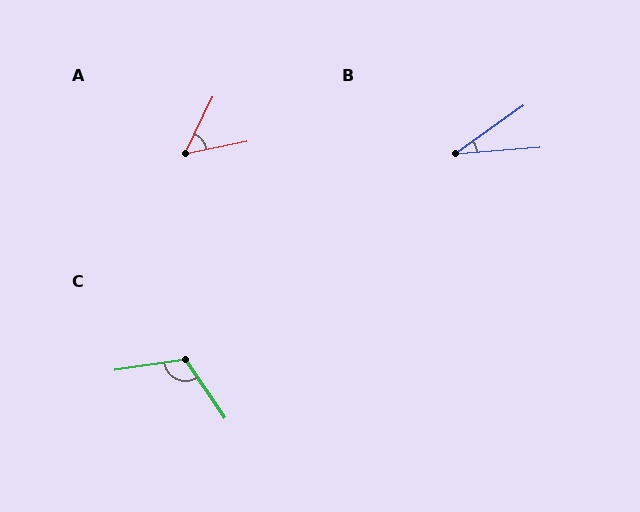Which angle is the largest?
C, at approximately 116 degrees.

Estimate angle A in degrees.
Approximately 53 degrees.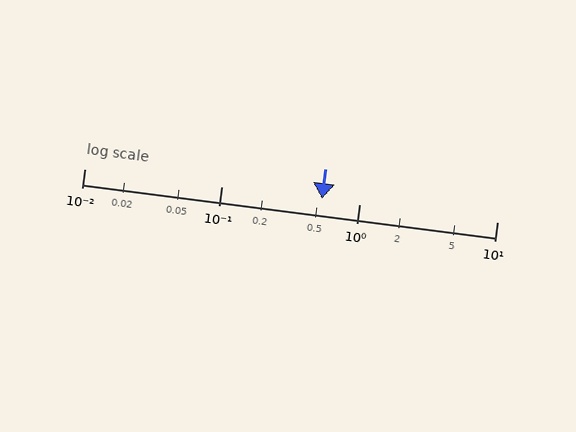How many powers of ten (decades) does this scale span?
The scale spans 3 decades, from 0.01 to 10.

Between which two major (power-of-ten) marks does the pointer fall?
The pointer is between 0.1 and 1.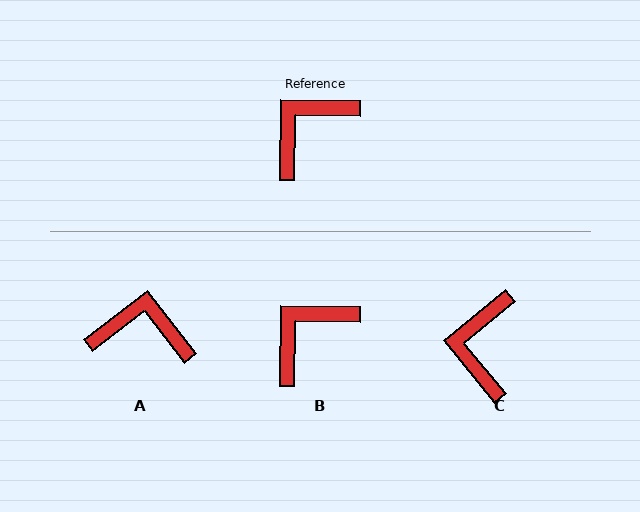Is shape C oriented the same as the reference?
No, it is off by about 40 degrees.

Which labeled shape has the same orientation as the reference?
B.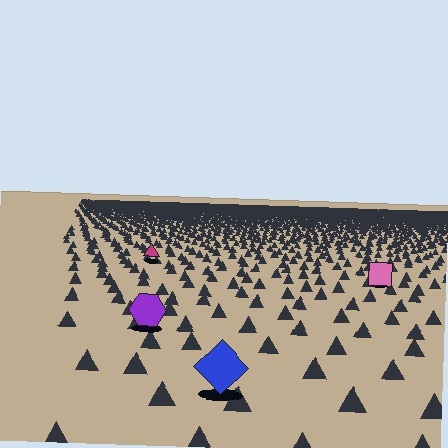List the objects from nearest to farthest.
From nearest to farthest: the blue diamond, the purple hexagon, the pink square, the magenta triangle.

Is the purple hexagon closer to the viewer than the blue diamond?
No. The blue diamond is closer — you can tell from the texture gradient: the ground texture is coarser near it.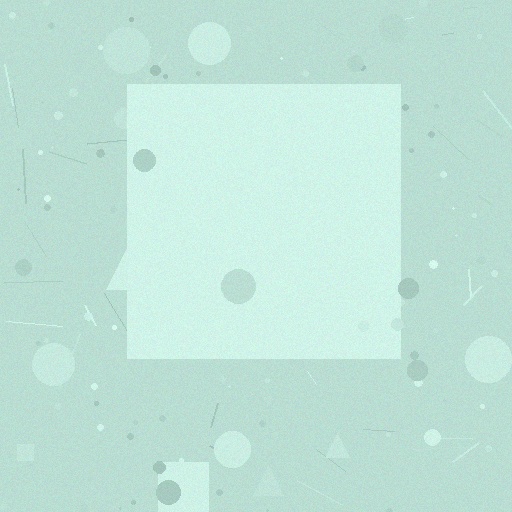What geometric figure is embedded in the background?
A square is embedded in the background.